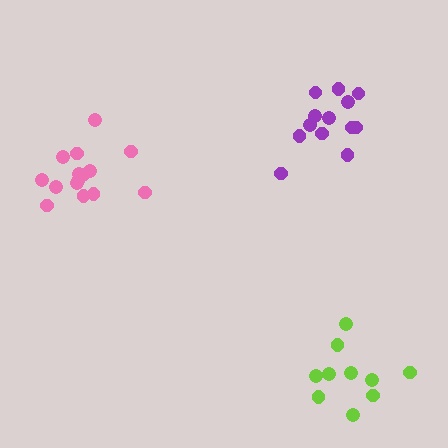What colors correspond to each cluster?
The clusters are colored: lime, purple, pink.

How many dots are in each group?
Group 1: 10 dots, Group 2: 13 dots, Group 3: 15 dots (38 total).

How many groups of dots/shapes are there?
There are 3 groups.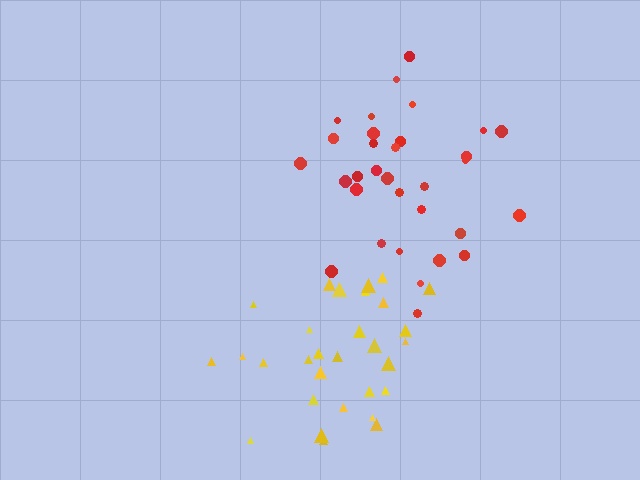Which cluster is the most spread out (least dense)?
Red.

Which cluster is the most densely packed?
Yellow.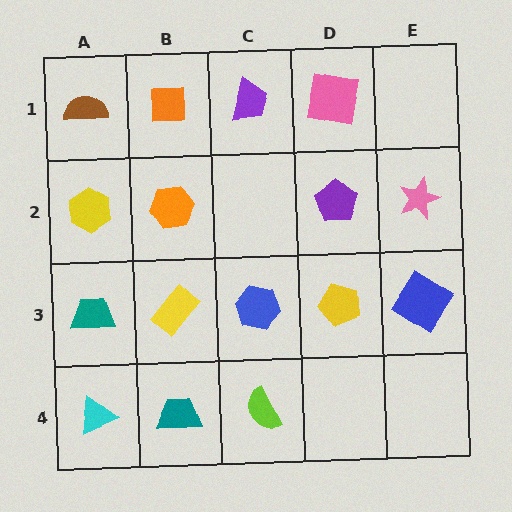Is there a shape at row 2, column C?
No, that cell is empty.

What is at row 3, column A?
A teal trapezoid.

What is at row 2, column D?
A purple pentagon.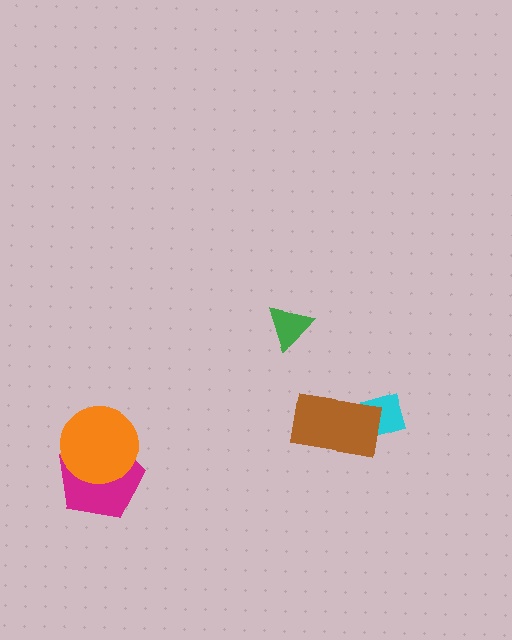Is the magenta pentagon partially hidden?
Yes, it is partially covered by another shape.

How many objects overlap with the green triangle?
0 objects overlap with the green triangle.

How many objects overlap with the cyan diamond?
1 object overlaps with the cyan diamond.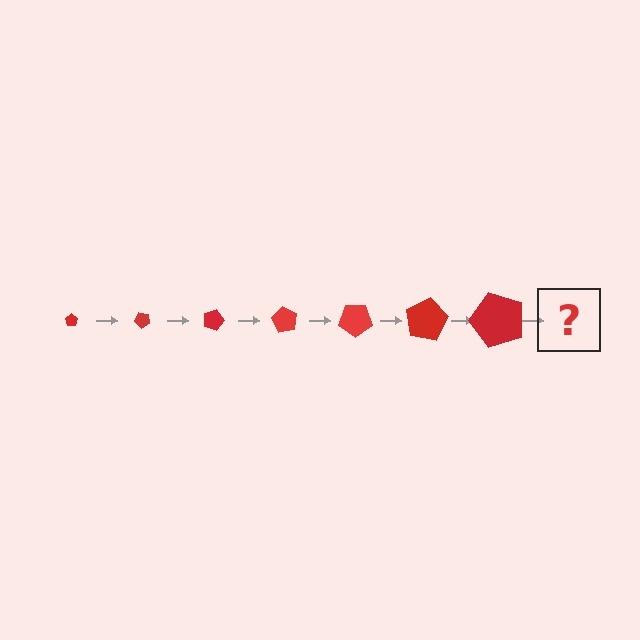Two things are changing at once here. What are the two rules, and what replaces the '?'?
The two rules are that the pentagon grows larger each step and it rotates 45 degrees each step. The '?' should be a pentagon, larger than the previous one and rotated 315 degrees from the start.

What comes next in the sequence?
The next element should be a pentagon, larger than the previous one and rotated 315 degrees from the start.